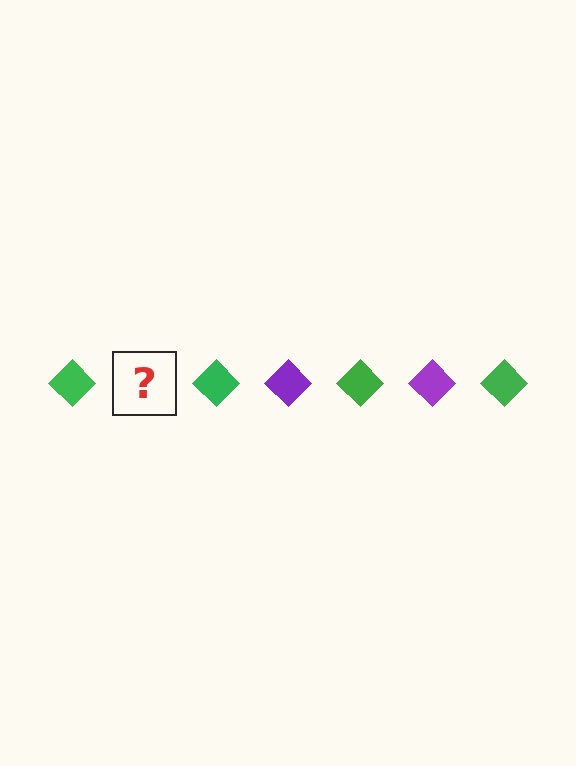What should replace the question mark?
The question mark should be replaced with a purple diamond.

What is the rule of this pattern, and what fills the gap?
The rule is that the pattern cycles through green, purple diamonds. The gap should be filled with a purple diamond.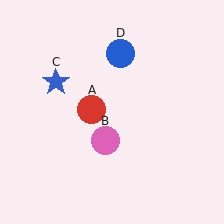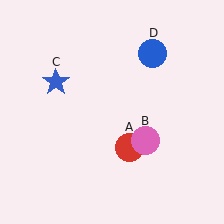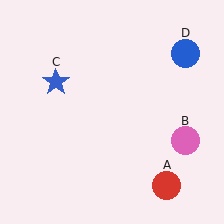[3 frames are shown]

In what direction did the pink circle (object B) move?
The pink circle (object B) moved right.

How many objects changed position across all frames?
3 objects changed position: red circle (object A), pink circle (object B), blue circle (object D).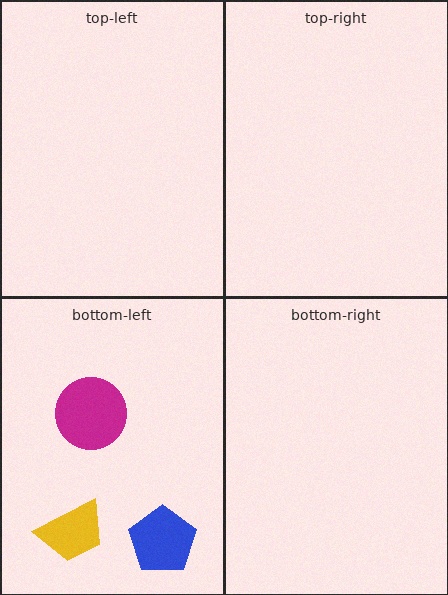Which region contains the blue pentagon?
The bottom-left region.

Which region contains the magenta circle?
The bottom-left region.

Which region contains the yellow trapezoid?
The bottom-left region.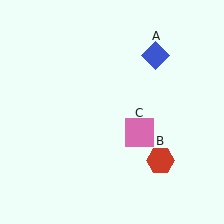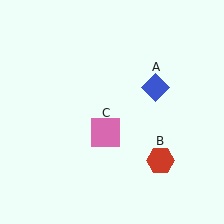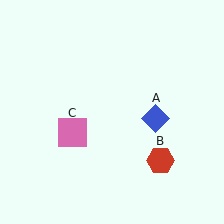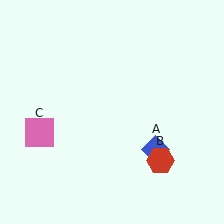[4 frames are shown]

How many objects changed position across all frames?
2 objects changed position: blue diamond (object A), pink square (object C).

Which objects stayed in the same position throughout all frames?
Red hexagon (object B) remained stationary.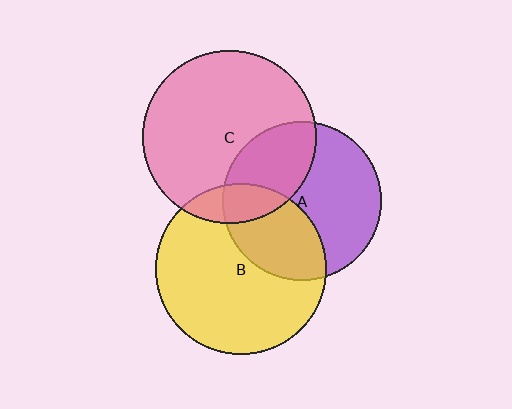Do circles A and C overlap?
Yes.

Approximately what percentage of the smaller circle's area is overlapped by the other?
Approximately 35%.